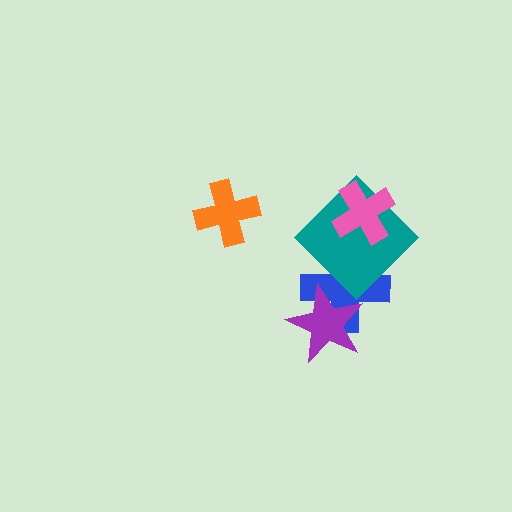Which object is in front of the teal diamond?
The pink cross is in front of the teal diamond.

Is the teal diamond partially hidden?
Yes, it is partially covered by another shape.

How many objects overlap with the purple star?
1 object overlaps with the purple star.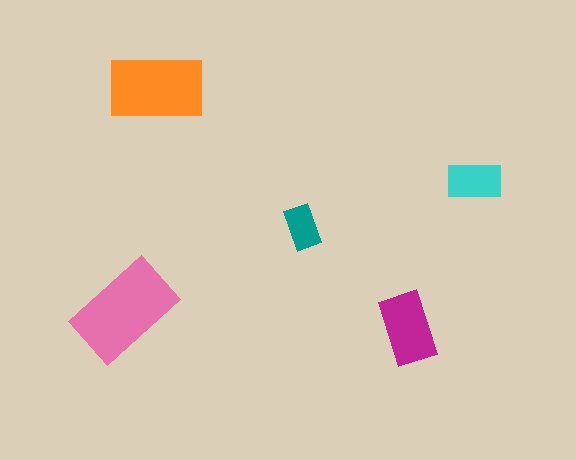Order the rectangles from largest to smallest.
the pink one, the orange one, the magenta one, the cyan one, the teal one.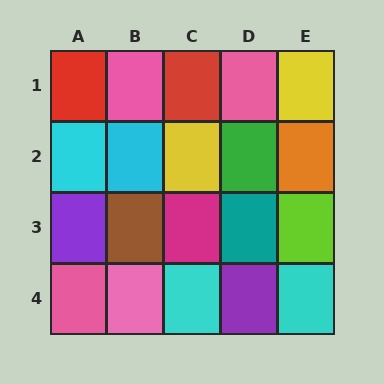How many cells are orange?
1 cell is orange.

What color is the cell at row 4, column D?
Purple.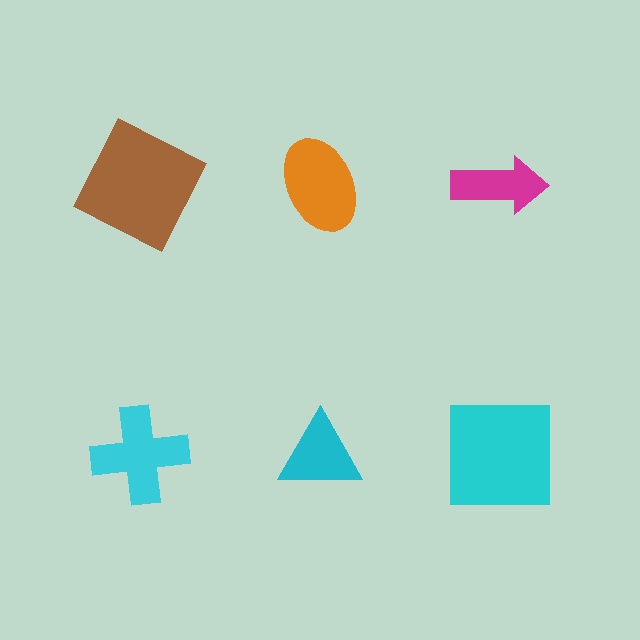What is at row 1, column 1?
A brown square.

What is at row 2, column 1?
A cyan cross.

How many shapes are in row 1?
3 shapes.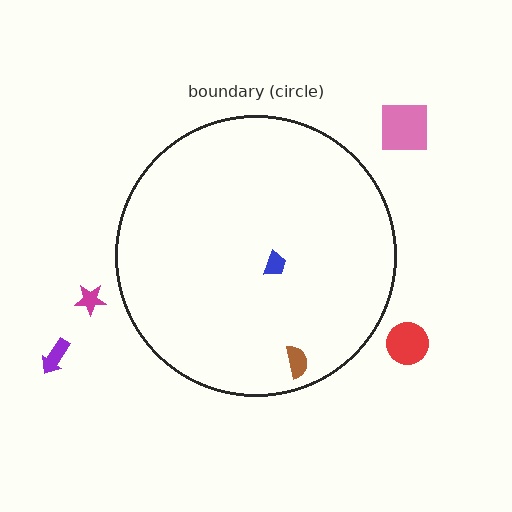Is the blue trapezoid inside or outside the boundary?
Inside.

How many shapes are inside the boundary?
2 inside, 4 outside.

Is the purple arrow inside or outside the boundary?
Outside.